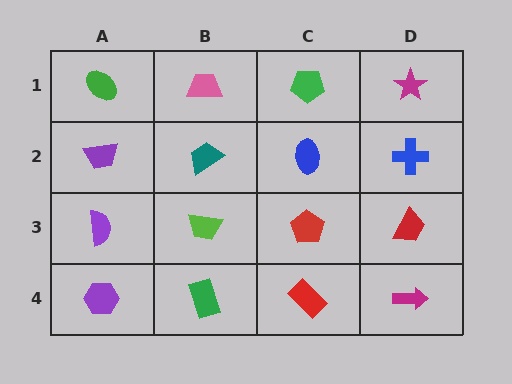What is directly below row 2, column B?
A lime trapezoid.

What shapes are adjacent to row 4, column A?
A purple semicircle (row 3, column A), a green rectangle (row 4, column B).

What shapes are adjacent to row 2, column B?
A pink trapezoid (row 1, column B), a lime trapezoid (row 3, column B), a purple trapezoid (row 2, column A), a blue ellipse (row 2, column C).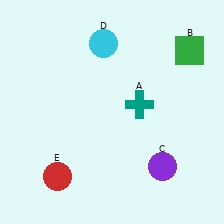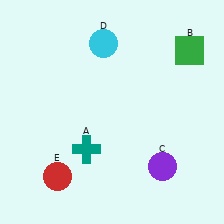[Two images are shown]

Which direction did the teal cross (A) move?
The teal cross (A) moved left.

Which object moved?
The teal cross (A) moved left.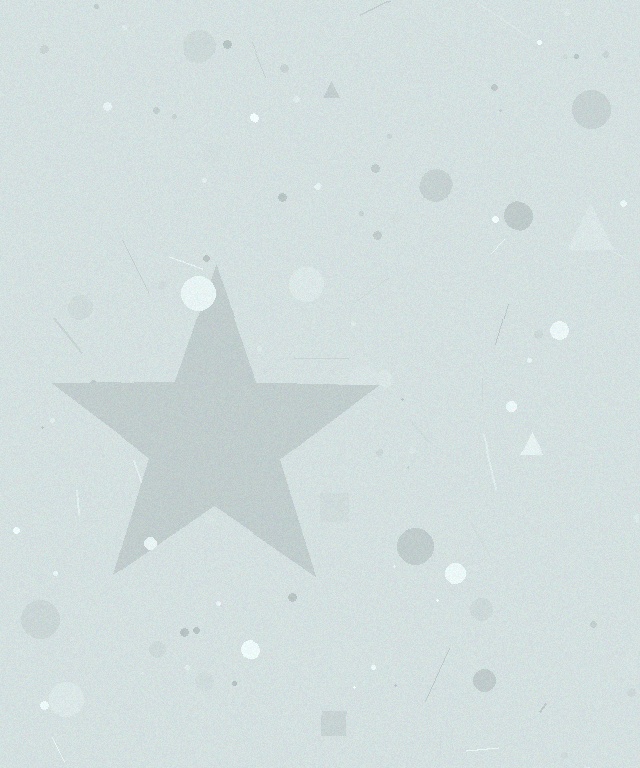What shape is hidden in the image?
A star is hidden in the image.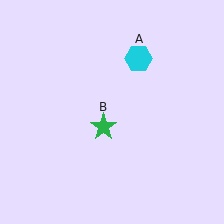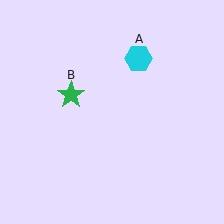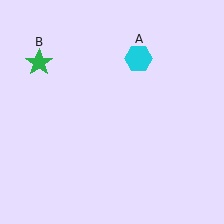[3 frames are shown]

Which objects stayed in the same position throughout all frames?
Cyan hexagon (object A) remained stationary.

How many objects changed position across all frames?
1 object changed position: green star (object B).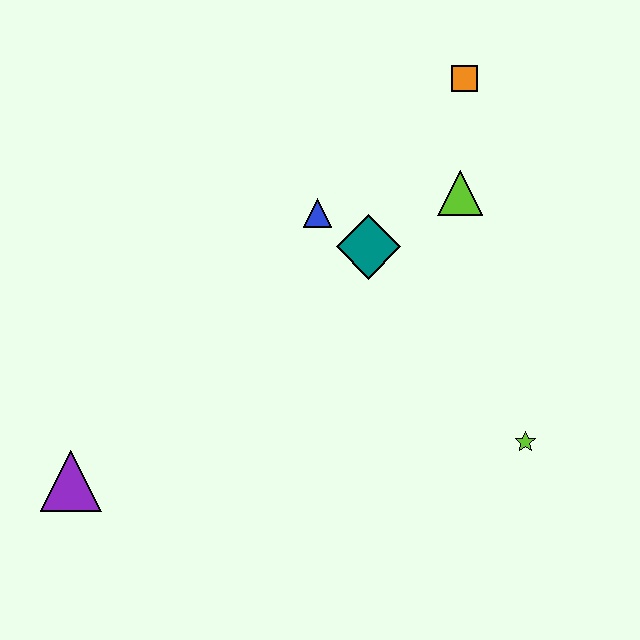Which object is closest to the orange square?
The lime triangle is closest to the orange square.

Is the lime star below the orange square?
Yes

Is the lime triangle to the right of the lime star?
No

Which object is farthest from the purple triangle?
The orange square is farthest from the purple triangle.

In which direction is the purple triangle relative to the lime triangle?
The purple triangle is to the left of the lime triangle.